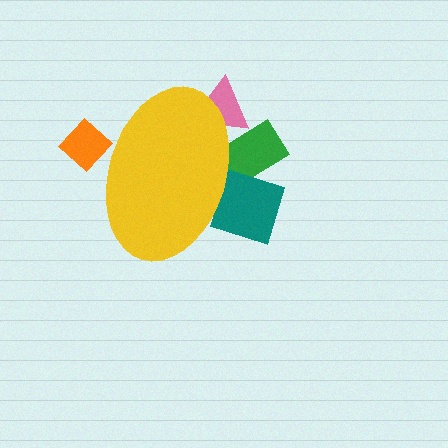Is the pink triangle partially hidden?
Yes, the pink triangle is partially hidden behind the yellow ellipse.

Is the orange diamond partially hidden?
Yes, the orange diamond is partially hidden behind the yellow ellipse.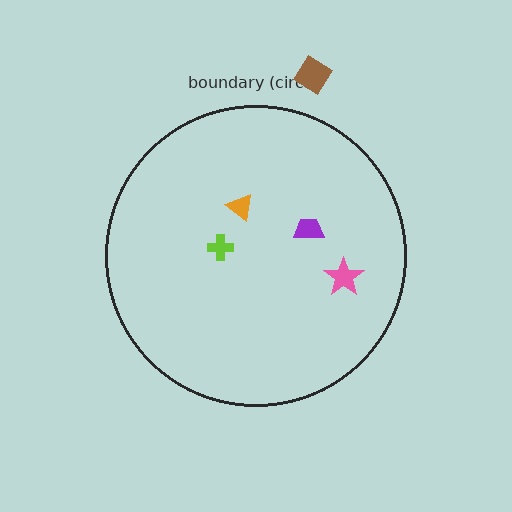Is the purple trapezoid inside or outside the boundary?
Inside.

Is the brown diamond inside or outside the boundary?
Outside.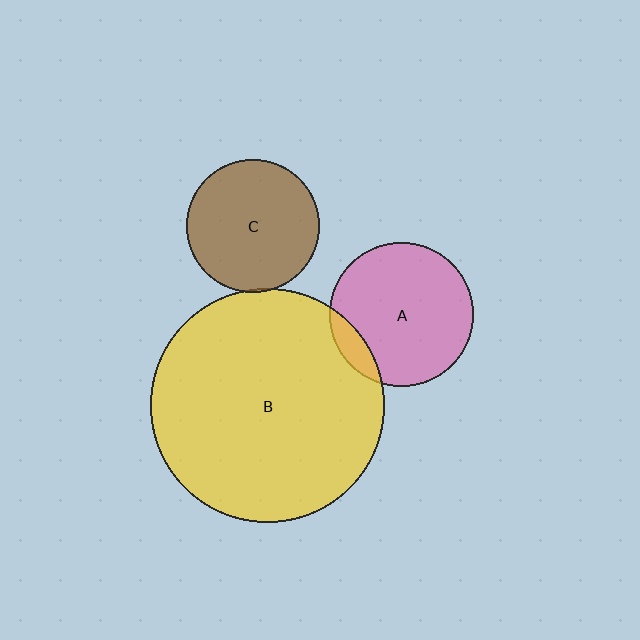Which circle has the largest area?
Circle B (yellow).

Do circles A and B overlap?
Yes.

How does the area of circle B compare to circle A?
Approximately 2.6 times.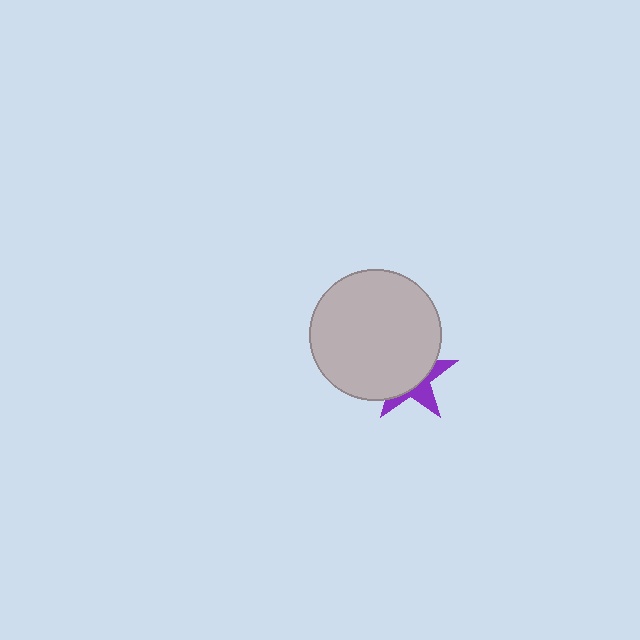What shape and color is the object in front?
The object in front is a light gray circle.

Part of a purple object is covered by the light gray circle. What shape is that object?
It is a star.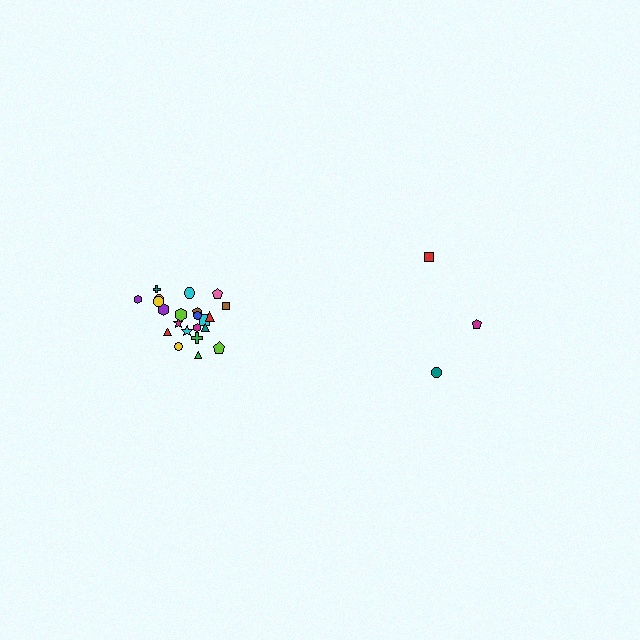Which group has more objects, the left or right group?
The left group.